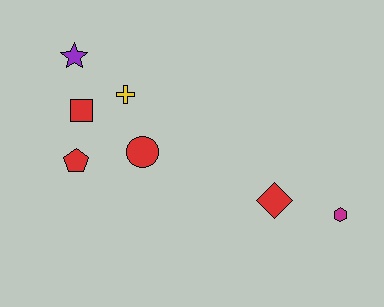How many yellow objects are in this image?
There is 1 yellow object.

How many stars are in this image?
There is 1 star.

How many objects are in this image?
There are 7 objects.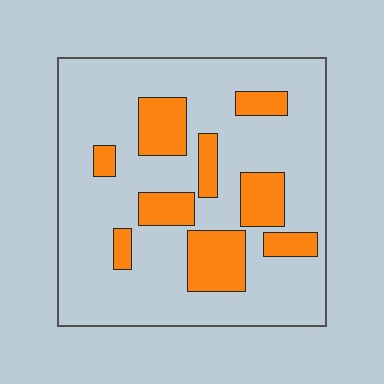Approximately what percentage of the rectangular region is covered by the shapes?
Approximately 25%.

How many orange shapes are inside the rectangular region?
9.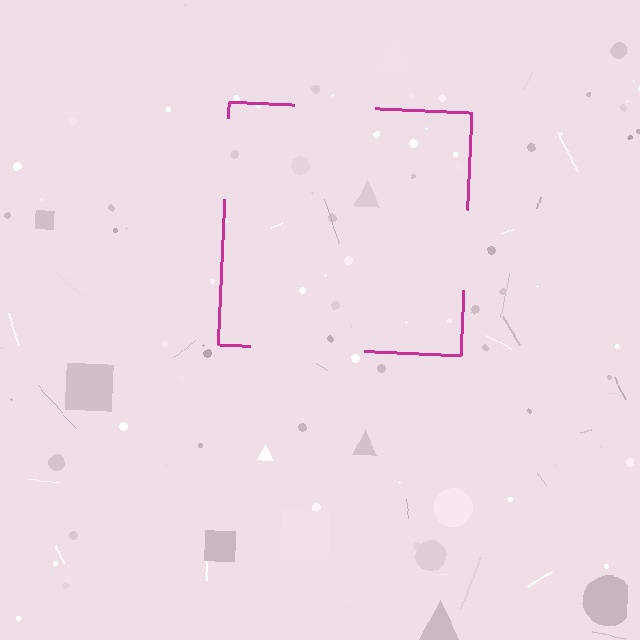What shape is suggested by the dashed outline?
The dashed outline suggests a square.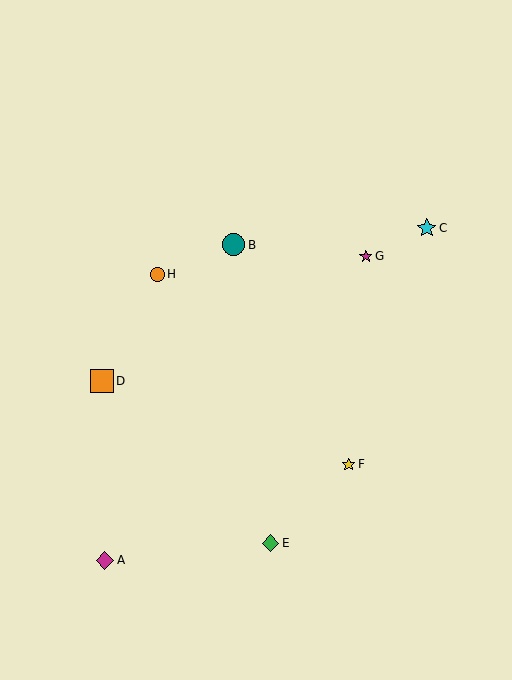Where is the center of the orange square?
The center of the orange square is at (102, 381).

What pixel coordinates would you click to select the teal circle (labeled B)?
Click at (234, 245) to select the teal circle B.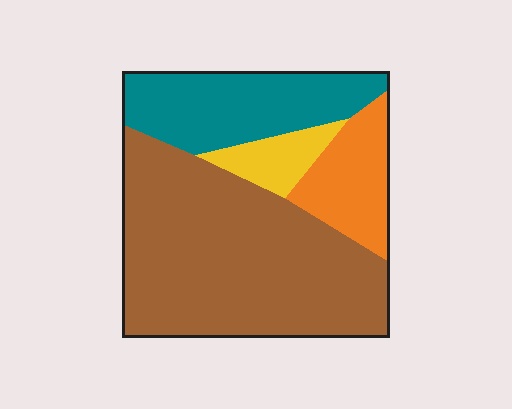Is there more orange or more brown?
Brown.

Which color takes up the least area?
Yellow, at roughly 5%.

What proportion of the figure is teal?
Teal takes up about one quarter (1/4) of the figure.